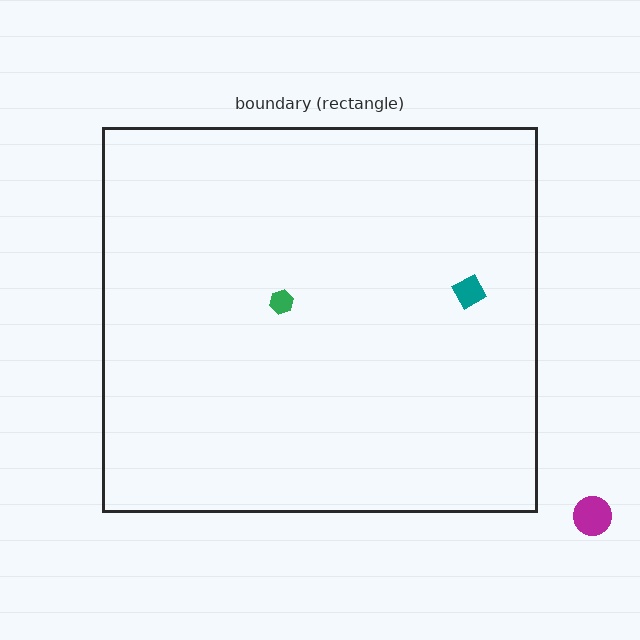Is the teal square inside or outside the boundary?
Inside.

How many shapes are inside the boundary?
2 inside, 1 outside.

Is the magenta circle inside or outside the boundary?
Outside.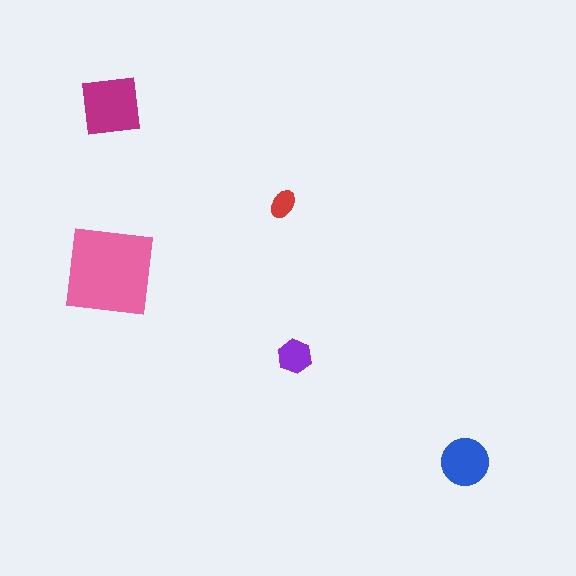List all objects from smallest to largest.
The red ellipse, the purple hexagon, the blue circle, the magenta square, the pink square.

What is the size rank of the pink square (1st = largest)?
1st.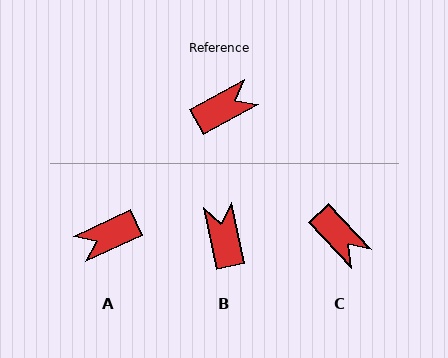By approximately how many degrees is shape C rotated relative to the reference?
Approximately 75 degrees clockwise.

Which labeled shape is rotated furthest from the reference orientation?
A, about 177 degrees away.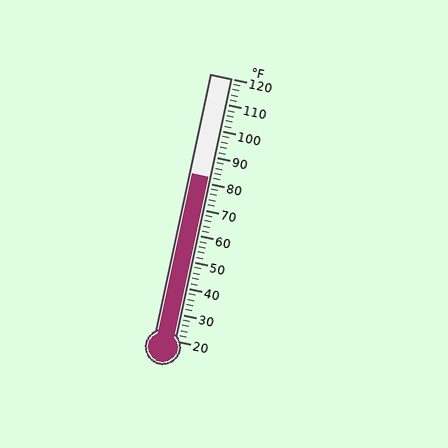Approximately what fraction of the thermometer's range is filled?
The thermometer is filled to approximately 60% of its range.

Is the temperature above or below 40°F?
The temperature is above 40°F.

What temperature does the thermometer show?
The thermometer shows approximately 82°F.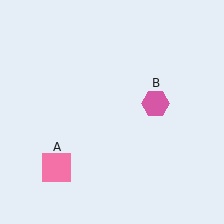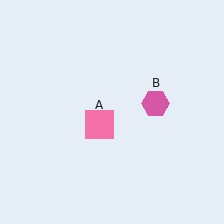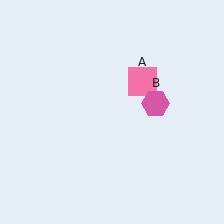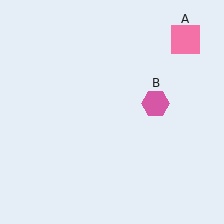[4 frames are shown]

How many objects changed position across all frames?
1 object changed position: pink square (object A).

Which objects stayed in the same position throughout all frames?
Pink hexagon (object B) remained stationary.